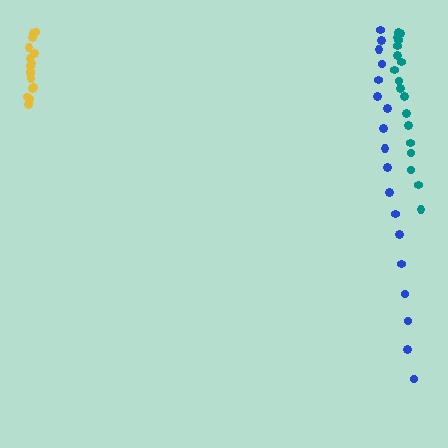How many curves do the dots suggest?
There are 3 distinct paths.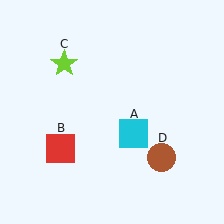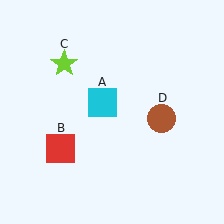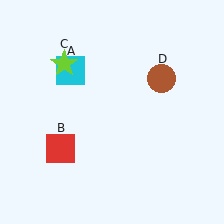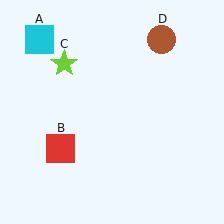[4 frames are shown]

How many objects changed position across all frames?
2 objects changed position: cyan square (object A), brown circle (object D).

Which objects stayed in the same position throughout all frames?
Red square (object B) and lime star (object C) remained stationary.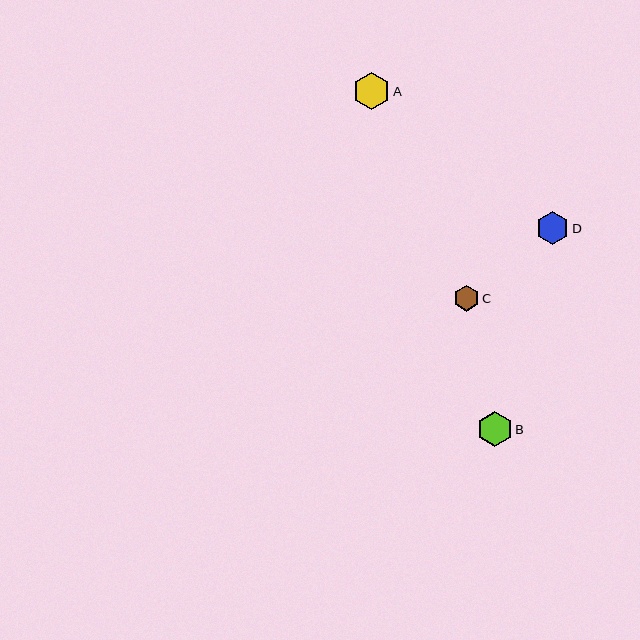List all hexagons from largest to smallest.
From largest to smallest: A, B, D, C.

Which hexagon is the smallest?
Hexagon C is the smallest with a size of approximately 26 pixels.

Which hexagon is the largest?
Hexagon A is the largest with a size of approximately 37 pixels.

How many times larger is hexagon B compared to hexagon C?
Hexagon B is approximately 1.4 times the size of hexagon C.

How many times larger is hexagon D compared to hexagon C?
Hexagon D is approximately 1.3 times the size of hexagon C.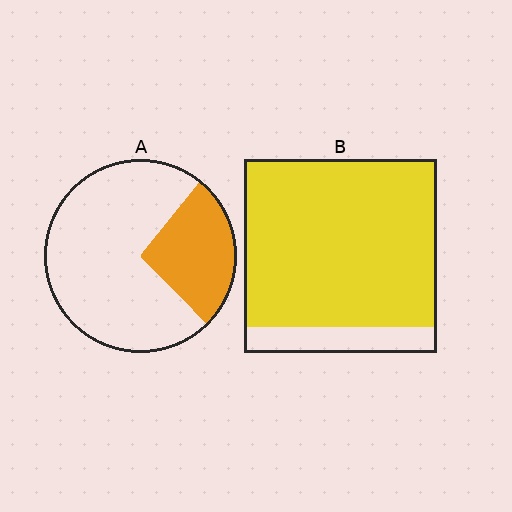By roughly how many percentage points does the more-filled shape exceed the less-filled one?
By roughly 60 percentage points (B over A).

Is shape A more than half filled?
No.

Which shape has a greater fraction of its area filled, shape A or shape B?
Shape B.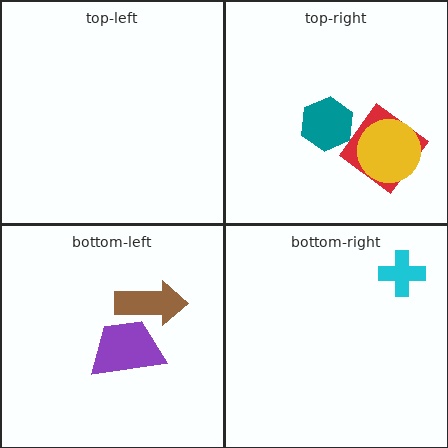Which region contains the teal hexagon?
The top-right region.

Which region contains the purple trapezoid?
The bottom-left region.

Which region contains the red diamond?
The top-right region.